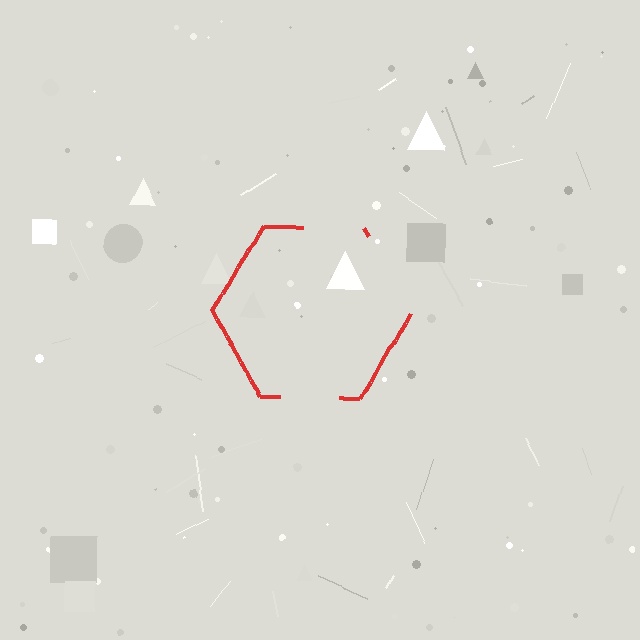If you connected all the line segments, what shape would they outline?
They would outline a hexagon.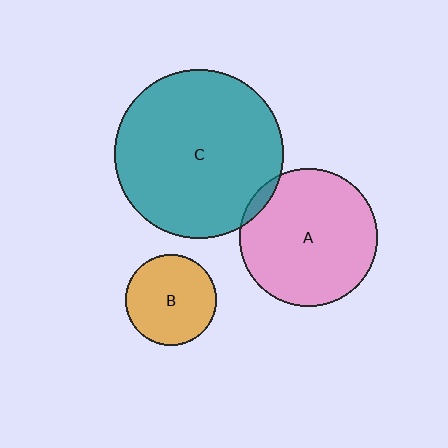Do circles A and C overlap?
Yes.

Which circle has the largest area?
Circle C (teal).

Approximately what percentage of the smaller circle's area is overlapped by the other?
Approximately 5%.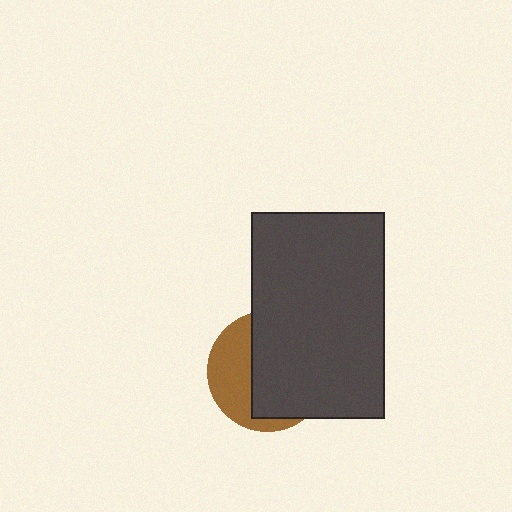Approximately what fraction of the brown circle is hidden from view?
Roughly 62% of the brown circle is hidden behind the dark gray rectangle.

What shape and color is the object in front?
The object in front is a dark gray rectangle.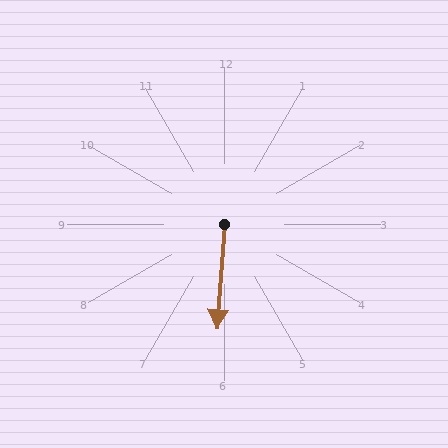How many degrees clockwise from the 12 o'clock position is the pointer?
Approximately 184 degrees.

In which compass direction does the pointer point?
South.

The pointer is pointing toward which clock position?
Roughly 6 o'clock.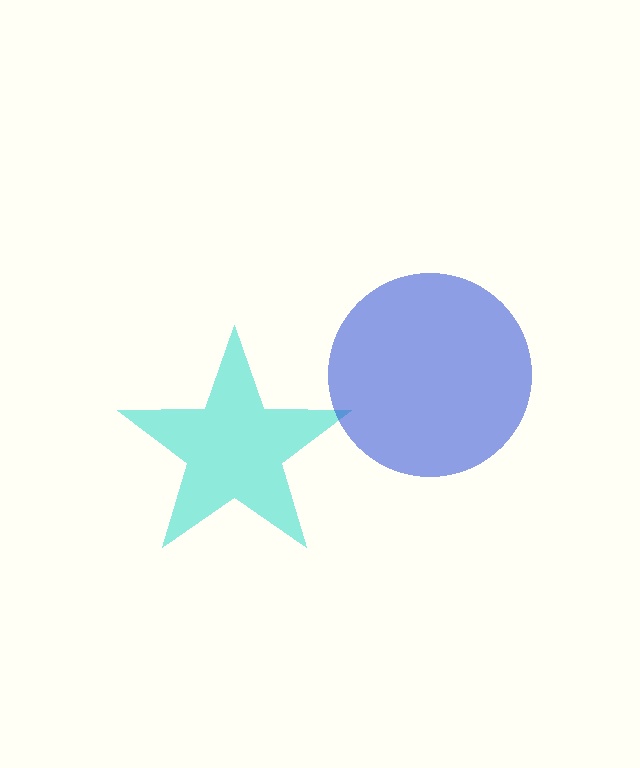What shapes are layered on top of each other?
The layered shapes are: a cyan star, a blue circle.